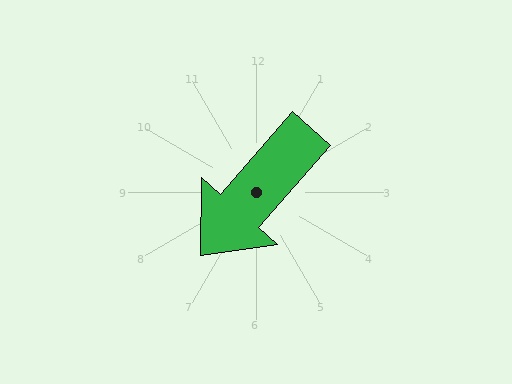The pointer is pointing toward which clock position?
Roughly 7 o'clock.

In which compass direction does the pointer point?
Southwest.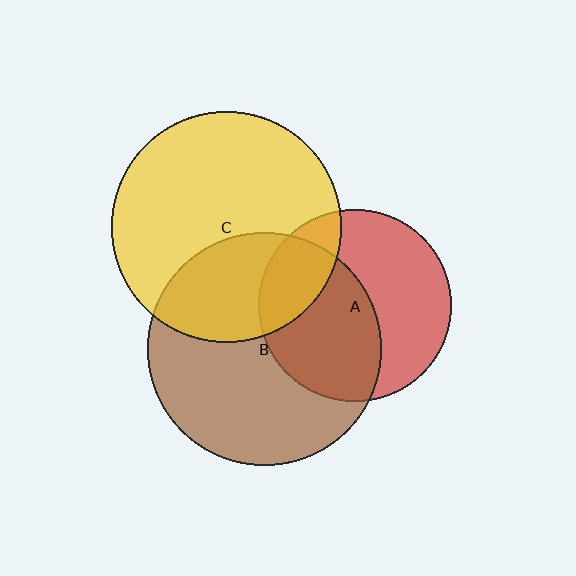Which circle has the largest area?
Circle B (brown).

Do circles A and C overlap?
Yes.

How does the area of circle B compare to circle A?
Approximately 1.5 times.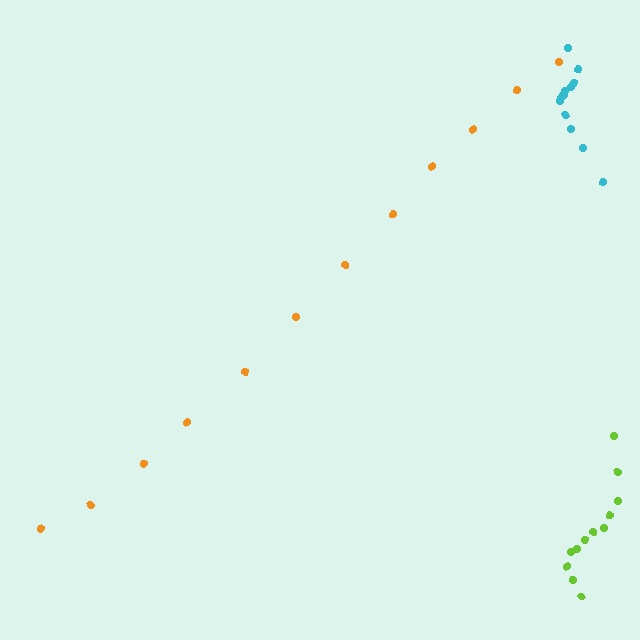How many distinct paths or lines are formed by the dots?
There are 3 distinct paths.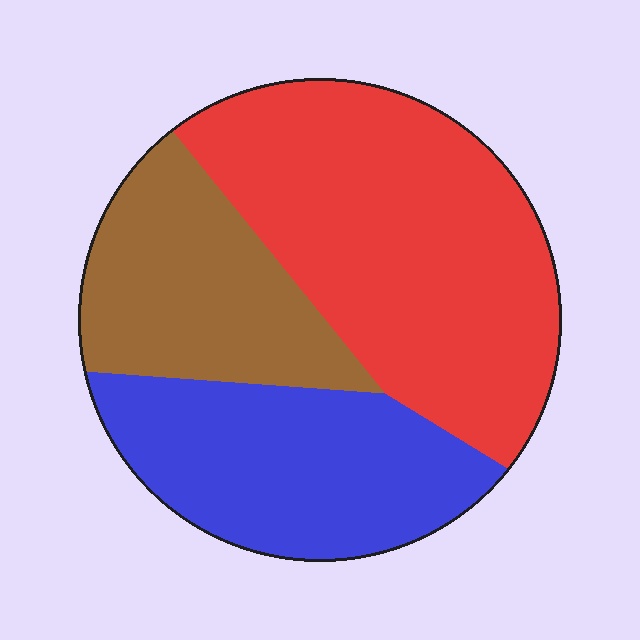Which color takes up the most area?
Red, at roughly 45%.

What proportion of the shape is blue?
Blue takes up between a quarter and a half of the shape.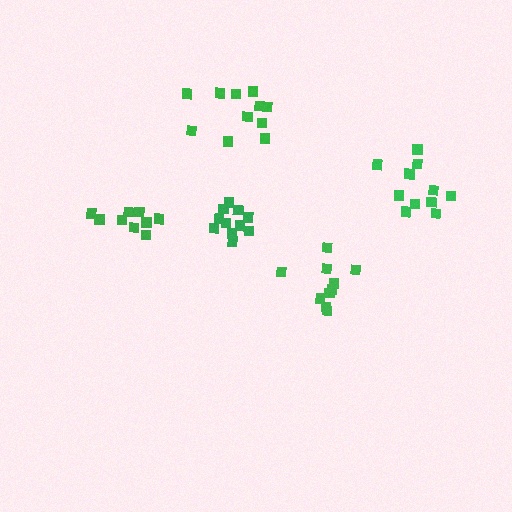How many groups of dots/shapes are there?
There are 5 groups.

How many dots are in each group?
Group 1: 10 dots, Group 2: 11 dots, Group 3: 9 dots, Group 4: 11 dots, Group 5: 11 dots (52 total).